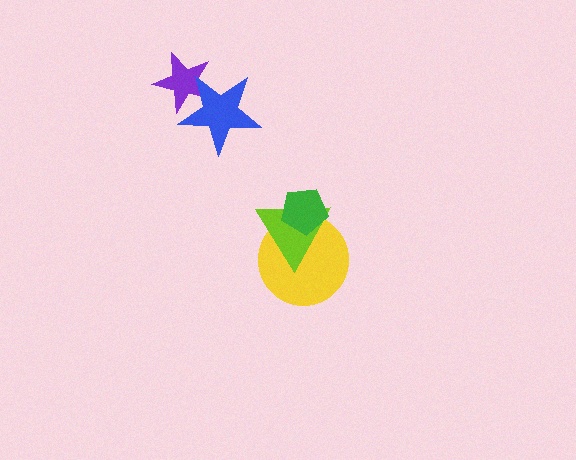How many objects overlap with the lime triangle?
2 objects overlap with the lime triangle.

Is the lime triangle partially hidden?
Yes, it is partially covered by another shape.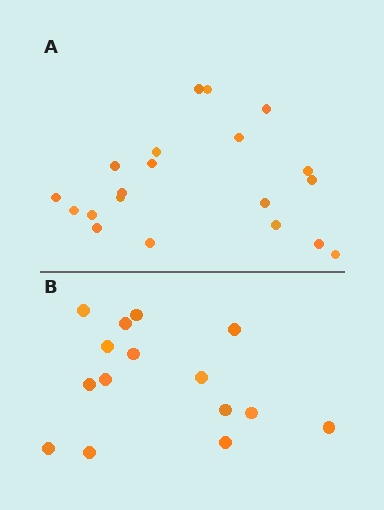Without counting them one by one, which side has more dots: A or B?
Region A (the top region) has more dots.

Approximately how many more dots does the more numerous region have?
Region A has about 5 more dots than region B.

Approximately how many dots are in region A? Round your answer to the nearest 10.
About 20 dots.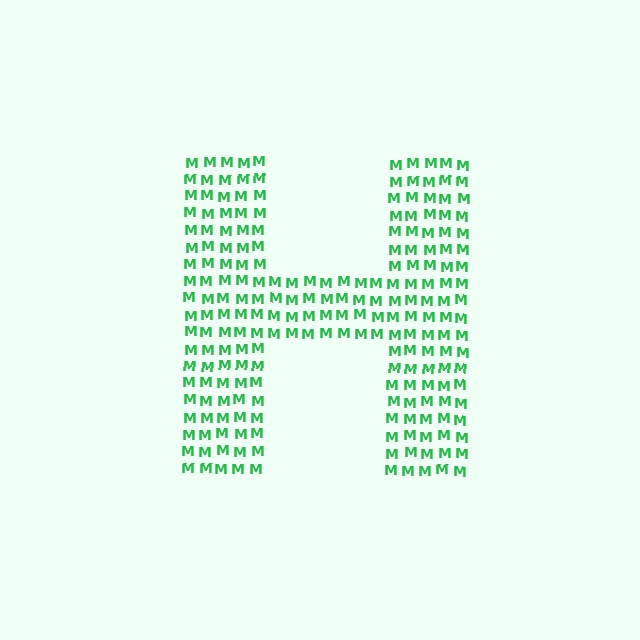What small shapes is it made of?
It is made of small letter M's.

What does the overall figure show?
The overall figure shows the letter H.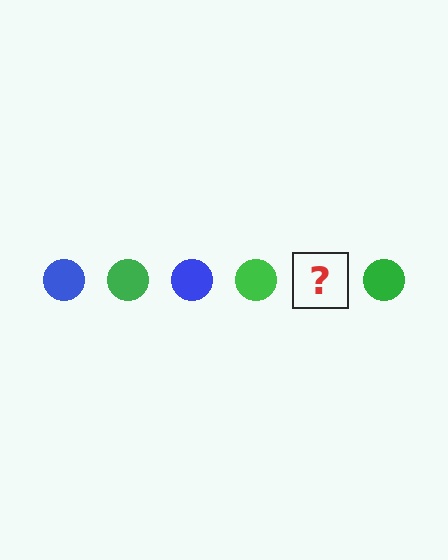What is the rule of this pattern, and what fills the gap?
The rule is that the pattern cycles through blue, green circles. The gap should be filled with a blue circle.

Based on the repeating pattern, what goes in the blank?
The blank should be a blue circle.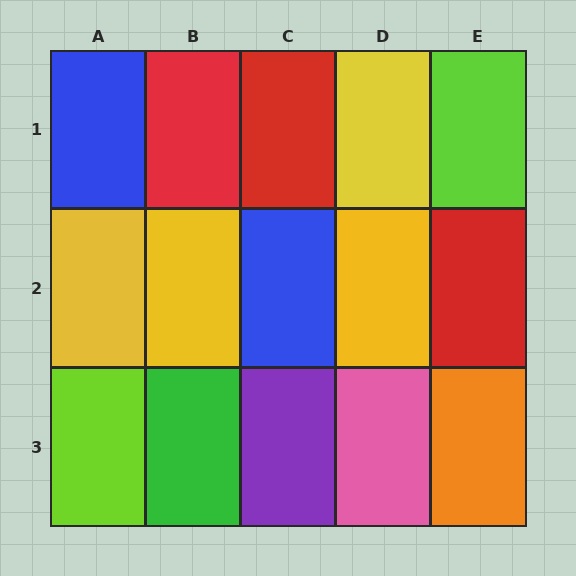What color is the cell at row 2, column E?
Red.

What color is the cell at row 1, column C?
Red.